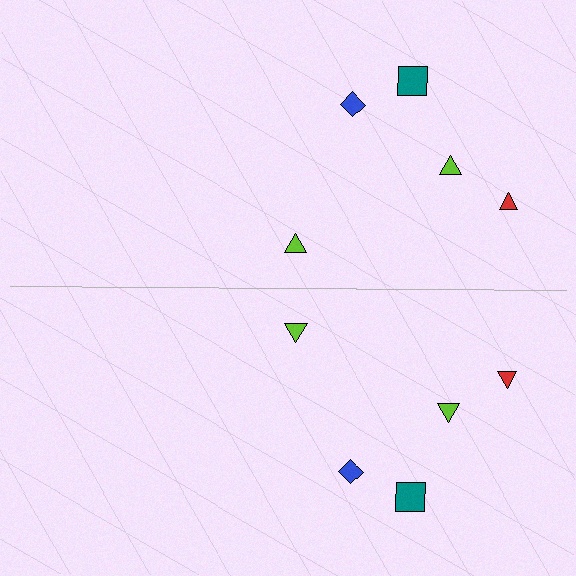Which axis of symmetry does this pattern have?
The pattern has a horizontal axis of symmetry running through the center of the image.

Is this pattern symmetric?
Yes, this pattern has bilateral (reflection) symmetry.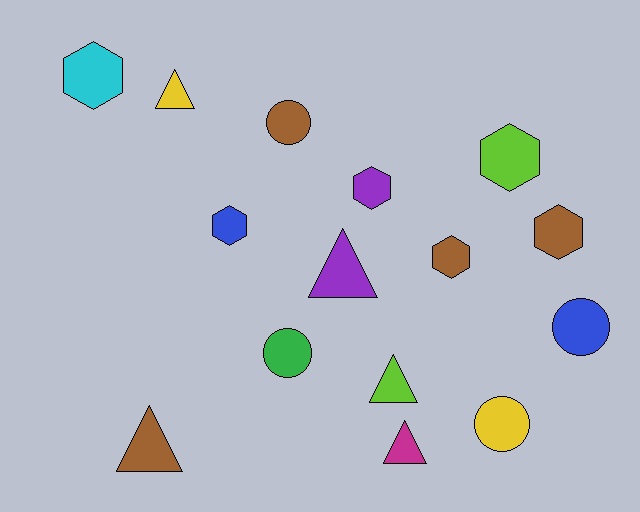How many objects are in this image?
There are 15 objects.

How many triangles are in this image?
There are 5 triangles.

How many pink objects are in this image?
There are no pink objects.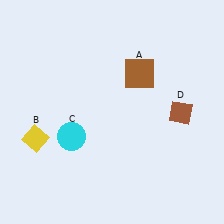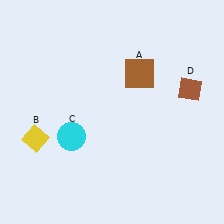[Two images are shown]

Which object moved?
The brown diamond (D) moved up.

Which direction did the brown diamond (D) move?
The brown diamond (D) moved up.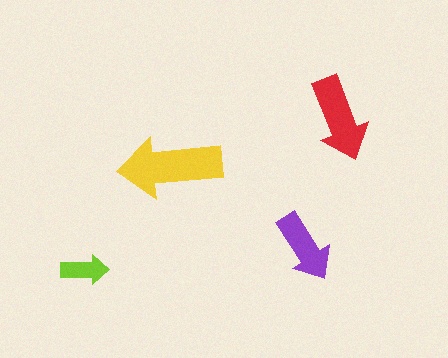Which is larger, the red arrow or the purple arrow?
The red one.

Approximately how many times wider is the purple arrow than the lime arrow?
About 1.5 times wider.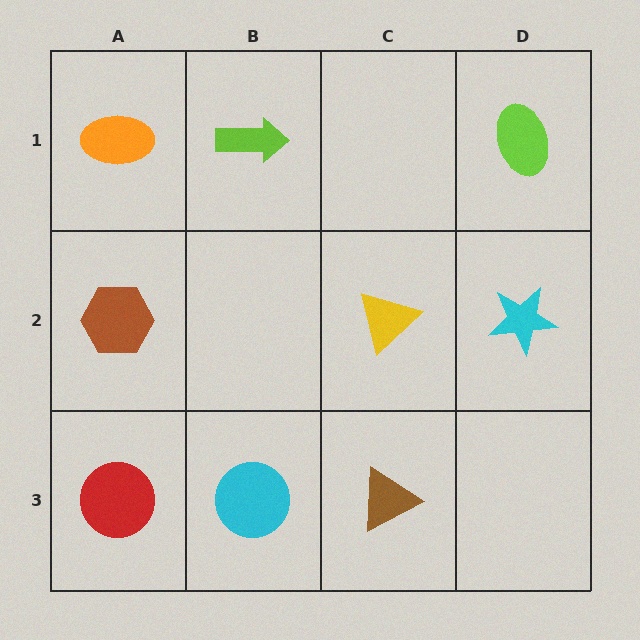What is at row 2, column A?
A brown hexagon.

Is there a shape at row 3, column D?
No, that cell is empty.